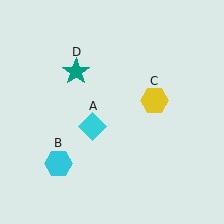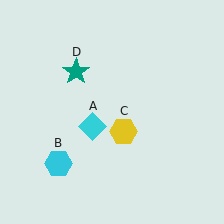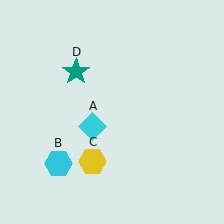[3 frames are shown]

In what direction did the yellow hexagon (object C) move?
The yellow hexagon (object C) moved down and to the left.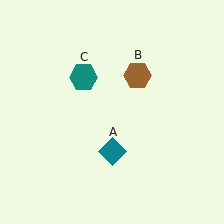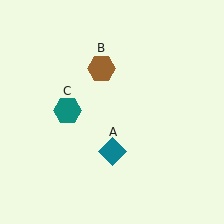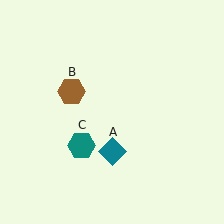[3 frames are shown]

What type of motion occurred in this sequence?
The brown hexagon (object B), teal hexagon (object C) rotated counterclockwise around the center of the scene.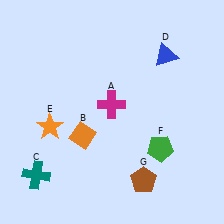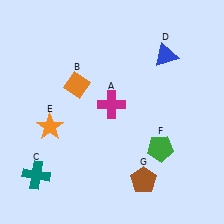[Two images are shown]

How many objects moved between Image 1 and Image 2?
1 object moved between the two images.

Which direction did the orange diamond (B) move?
The orange diamond (B) moved up.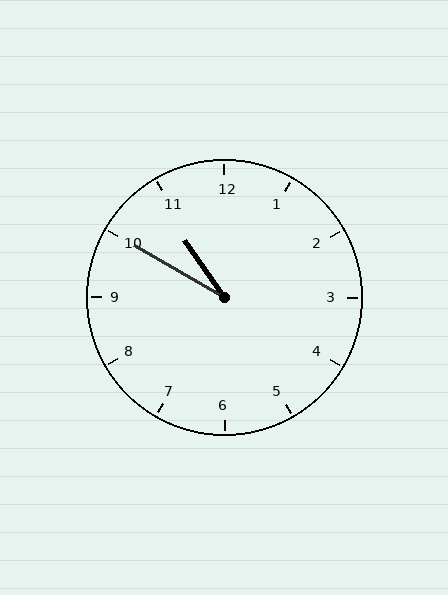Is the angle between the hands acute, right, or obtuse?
It is acute.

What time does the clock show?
10:50.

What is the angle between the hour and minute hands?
Approximately 25 degrees.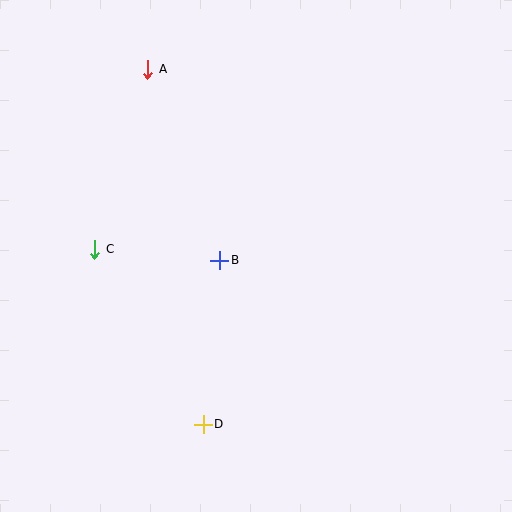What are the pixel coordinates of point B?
Point B is at (220, 261).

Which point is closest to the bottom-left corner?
Point D is closest to the bottom-left corner.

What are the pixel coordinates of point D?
Point D is at (203, 424).